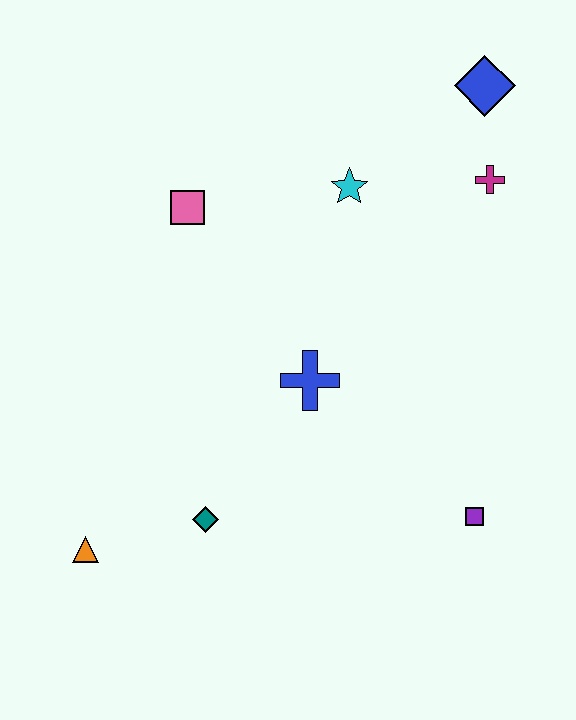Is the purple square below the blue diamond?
Yes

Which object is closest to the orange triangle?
The teal diamond is closest to the orange triangle.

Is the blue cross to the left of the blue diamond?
Yes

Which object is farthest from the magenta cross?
The orange triangle is farthest from the magenta cross.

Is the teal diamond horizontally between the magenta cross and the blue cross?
No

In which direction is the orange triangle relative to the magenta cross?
The orange triangle is to the left of the magenta cross.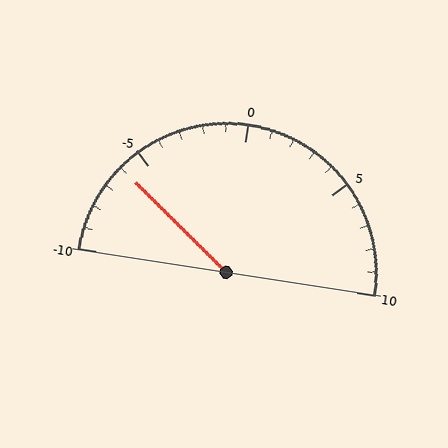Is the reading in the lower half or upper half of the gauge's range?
The reading is in the lower half of the range (-10 to 10).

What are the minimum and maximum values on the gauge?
The gauge ranges from -10 to 10.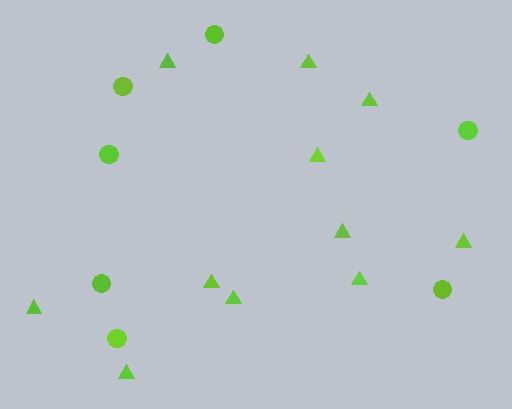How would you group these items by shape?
There are 2 groups: one group of circles (7) and one group of triangles (11).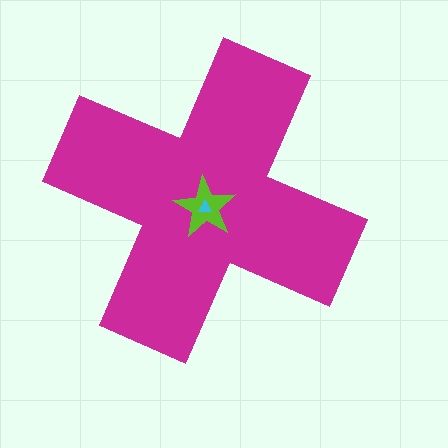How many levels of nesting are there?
3.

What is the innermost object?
The cyan triangle.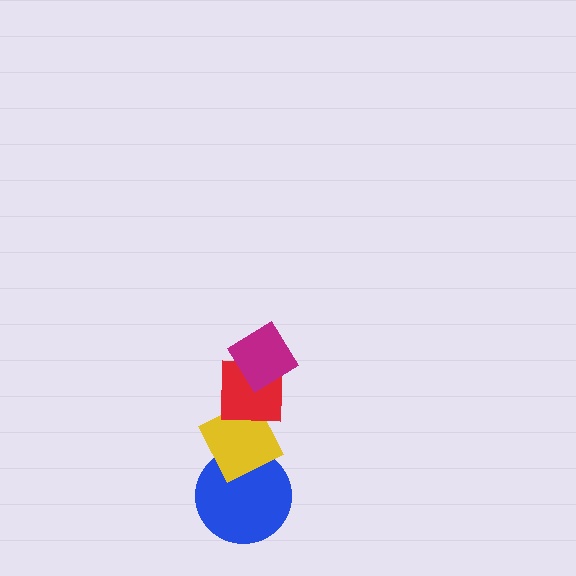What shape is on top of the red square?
The magenta diamond is on top of the red square.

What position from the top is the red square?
The red square is 2nd from the top.